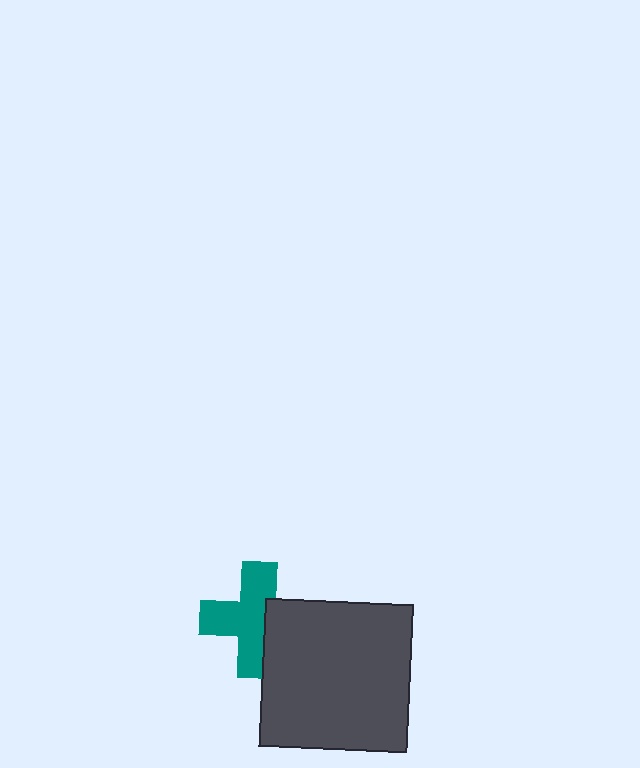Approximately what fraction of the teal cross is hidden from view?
Roughly 31% of the teal cross is hidden behind the dark gray square.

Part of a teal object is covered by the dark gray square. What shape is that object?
It is a cross.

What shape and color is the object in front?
The object in front is a dark gray square.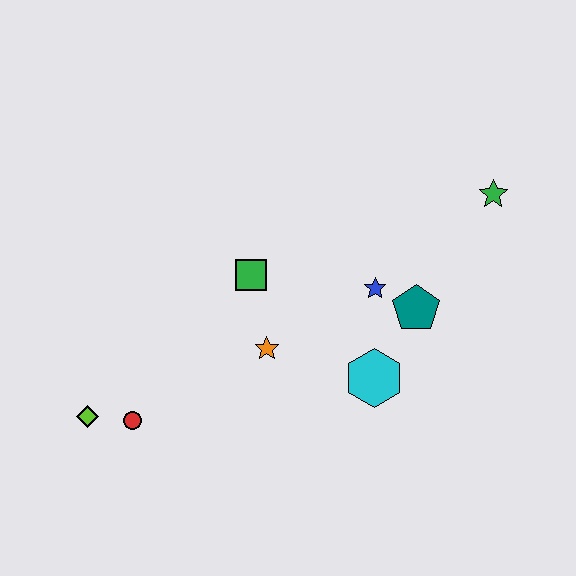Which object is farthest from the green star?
The lime diamond is farthest from the green star.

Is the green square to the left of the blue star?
Yes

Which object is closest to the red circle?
The lime diamond is closest to the red circle.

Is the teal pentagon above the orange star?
Yes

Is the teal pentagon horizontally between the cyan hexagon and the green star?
Yes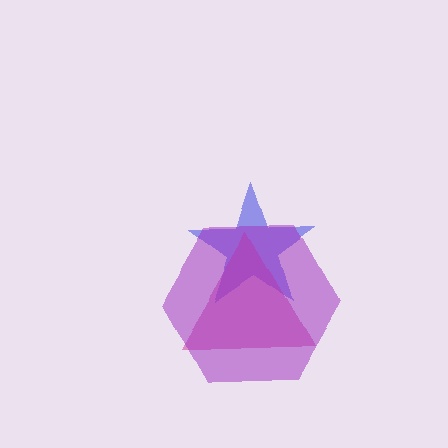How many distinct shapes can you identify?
There are 3 distinct shapes: a blue star, a magenta triangle, a purple hexagon.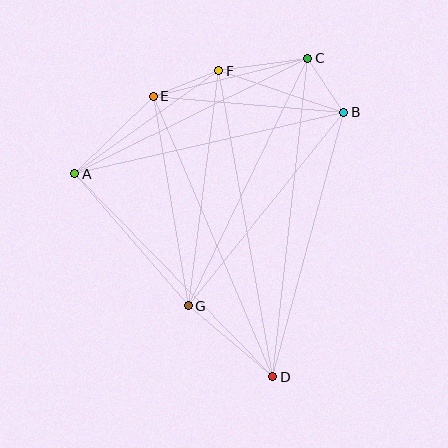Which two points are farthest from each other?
Points C and D are farthest from each other.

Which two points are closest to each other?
Points B and C are closest to each other.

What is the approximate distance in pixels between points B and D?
The distance between B and D is approximately 274 pixels.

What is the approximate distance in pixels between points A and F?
The distance between A and F is approximately 177 pixels.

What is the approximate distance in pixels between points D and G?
The distance between D and G is approximately 111 pixels.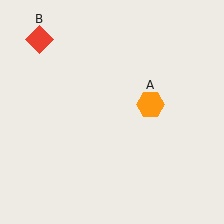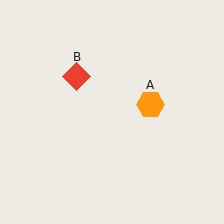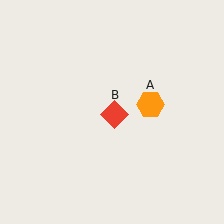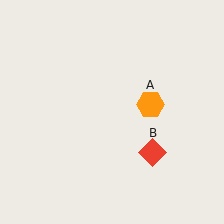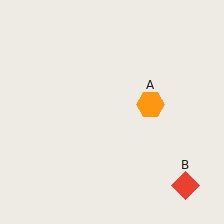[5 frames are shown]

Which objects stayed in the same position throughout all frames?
Orange hexagon (object A) remained stationary.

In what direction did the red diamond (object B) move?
The red diamond (object B) moved down and to the right.